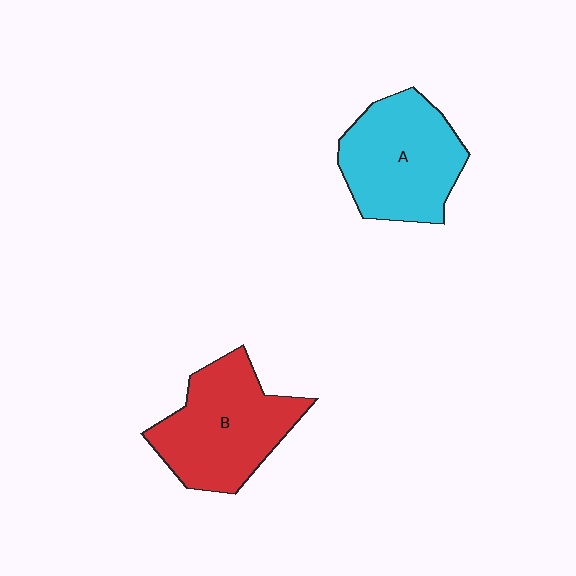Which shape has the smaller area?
Shape A (cyan).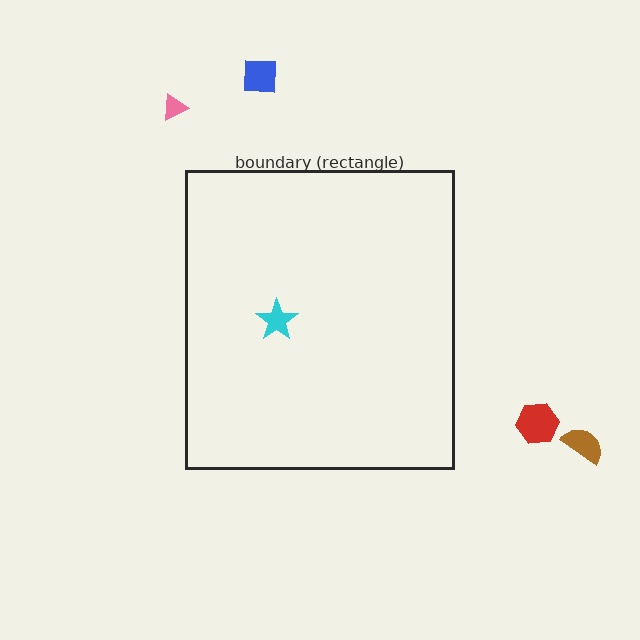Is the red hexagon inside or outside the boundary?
Outside.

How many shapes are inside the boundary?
1 inside, 4 outside.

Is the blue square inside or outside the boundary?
Outside.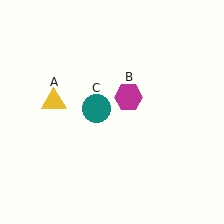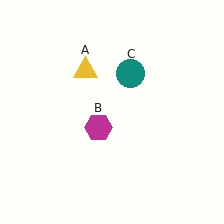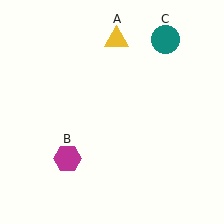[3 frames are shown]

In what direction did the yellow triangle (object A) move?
The yellow triangle (object A) moved up and to the right.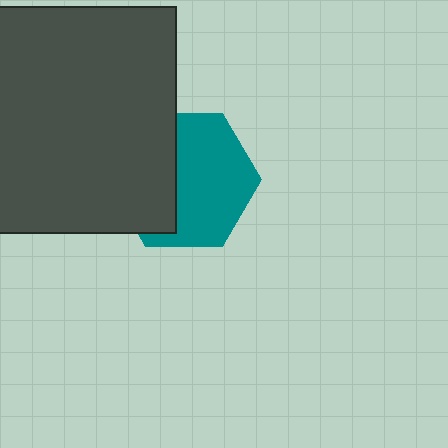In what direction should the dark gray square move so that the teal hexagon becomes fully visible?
The dark gray square should move left. That is the shortest direction to clear the overlap and leave the teal hexagon fully visible.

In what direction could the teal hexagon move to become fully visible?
The teal hexagon could move right. That would shift it out from behind the dark gray square entirely.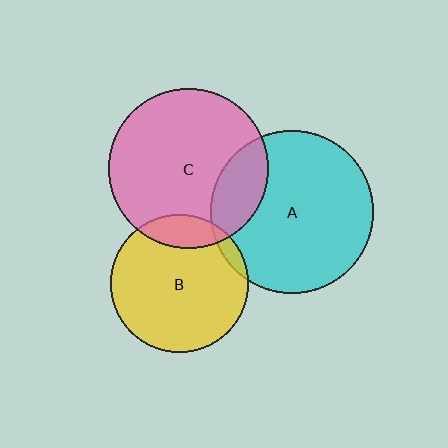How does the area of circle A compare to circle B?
Approximately 1.4 times.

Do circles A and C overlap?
Yes.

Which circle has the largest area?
Circle A (cyan).